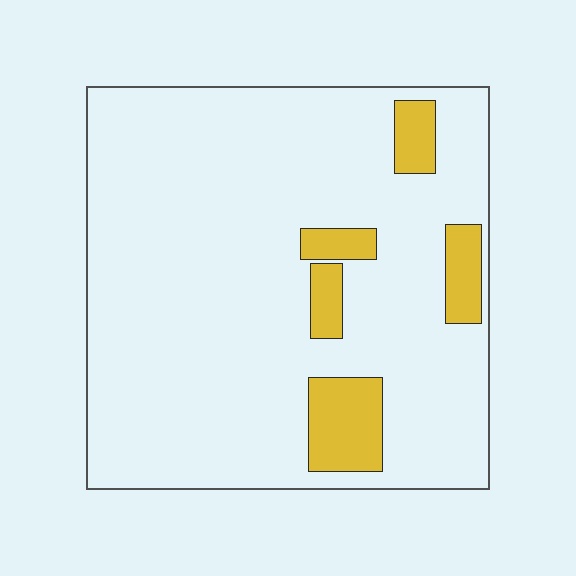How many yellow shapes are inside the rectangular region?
5.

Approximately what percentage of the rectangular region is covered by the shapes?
Approximately 10%.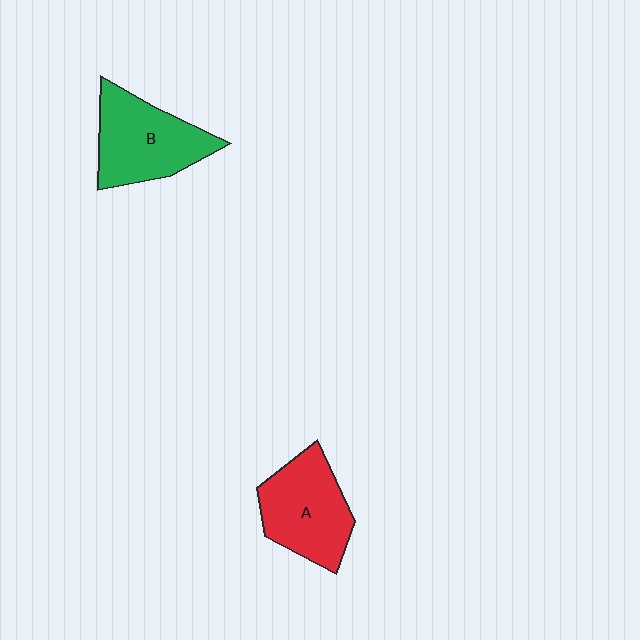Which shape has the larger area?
Shape B (green).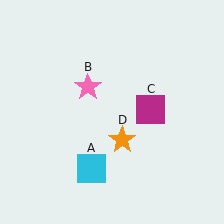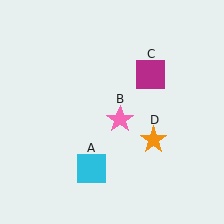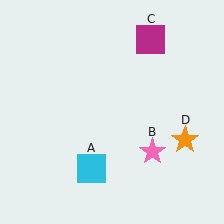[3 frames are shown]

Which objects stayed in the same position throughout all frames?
Cyan square (object A) remained stationary.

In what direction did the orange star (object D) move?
The orange star (object D) moved right.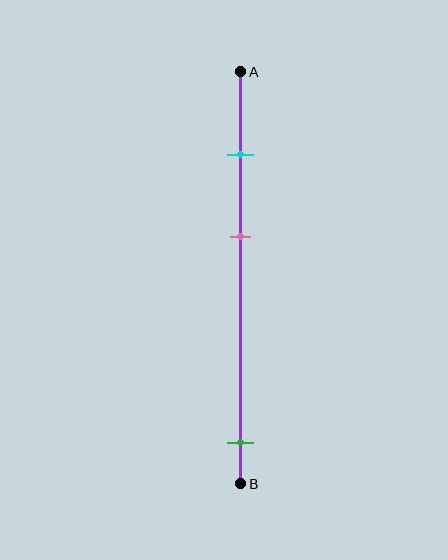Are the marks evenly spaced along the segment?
No, the marks are not evenly spaced.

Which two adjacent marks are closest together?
The cyan and pink marks are the closest adjacent pair.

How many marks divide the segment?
There are 3 marks dividing the segment.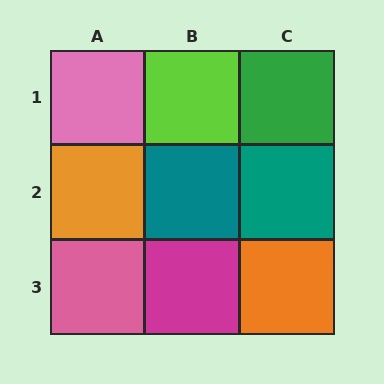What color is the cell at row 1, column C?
Green.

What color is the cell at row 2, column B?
Teal.